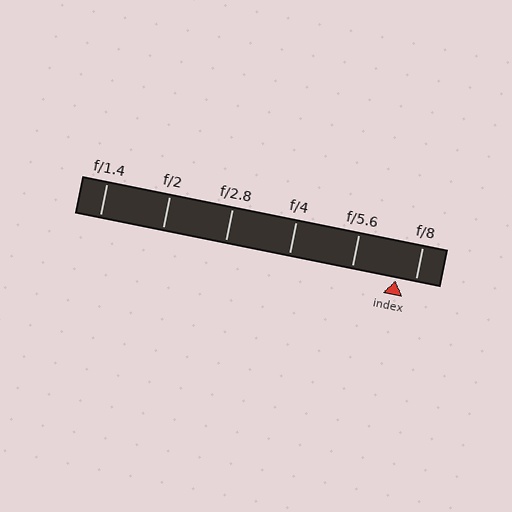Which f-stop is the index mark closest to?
The index mark is closest to f/8.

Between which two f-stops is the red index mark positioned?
The index mark is between f/5.6 and f/8.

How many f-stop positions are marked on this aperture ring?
There are 6 f-stop positions marked.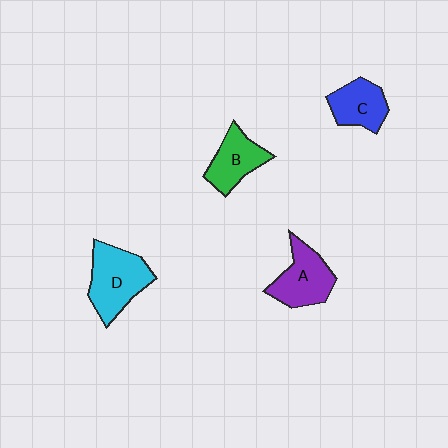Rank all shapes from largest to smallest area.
From largest to smallest: D (cyan), A (purple), B (green), C (blue).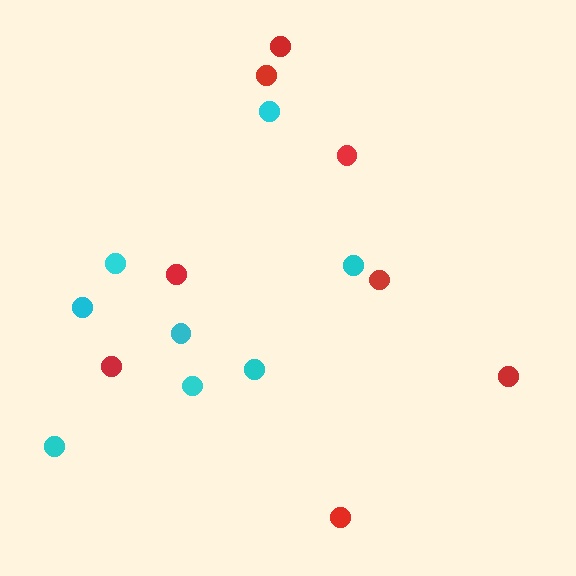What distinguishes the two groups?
There are 2 groups: one group of cyan circles (8) and one group of red circles (8).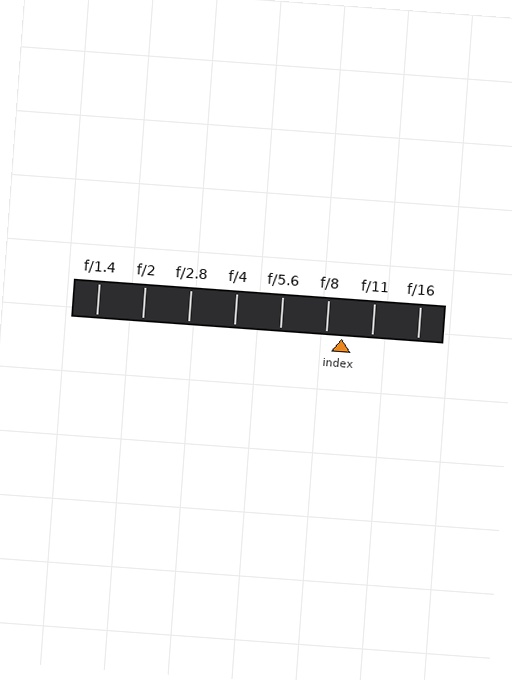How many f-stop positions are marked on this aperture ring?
There are 8 f-stop positions marked.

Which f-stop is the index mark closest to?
The index mark is closest to f/8.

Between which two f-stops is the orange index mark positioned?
The index mark is between f/8 and f/11.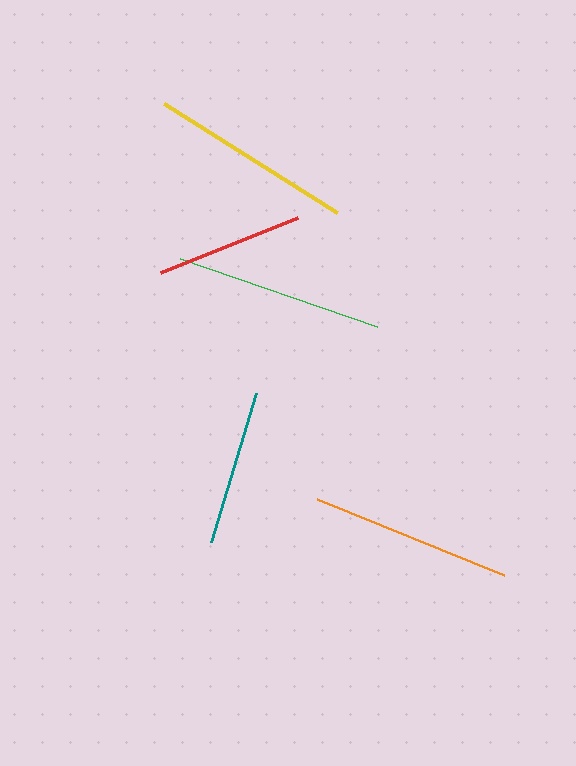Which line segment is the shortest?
The red line is the shortest at approximately 148 pixels.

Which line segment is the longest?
The green line is the longest at approximately 209 pixels.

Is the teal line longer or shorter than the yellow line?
The yellow line is longer than the teal line.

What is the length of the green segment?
The green segment is approximately 209 pixels long.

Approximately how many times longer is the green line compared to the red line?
The green line is approximately 1.4 times the length of the red line.